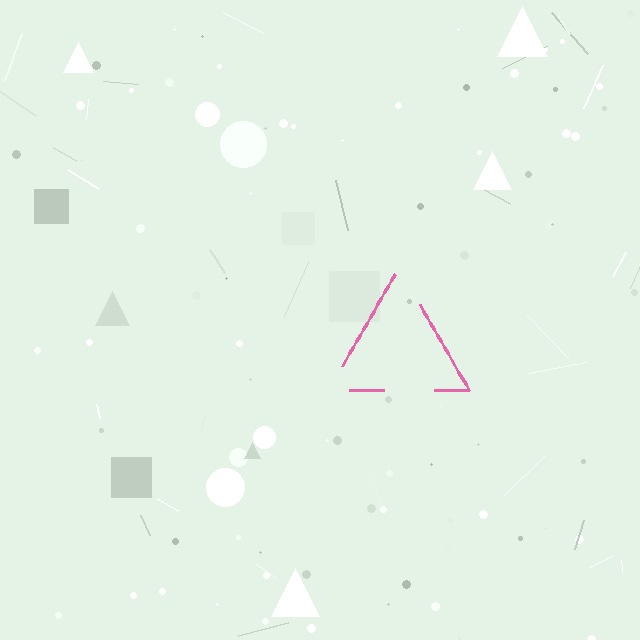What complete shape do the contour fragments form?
The contour fragments form a triangle.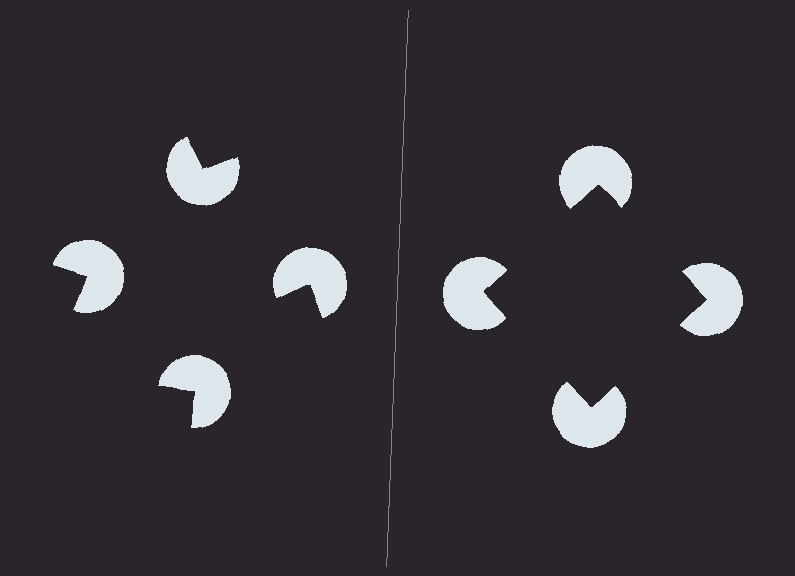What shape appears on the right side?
An illusory square.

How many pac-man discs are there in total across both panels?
8 — 4 on each side.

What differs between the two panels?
The pac-man discs are positioned identically on both sides; only the wedge orientations differ. On the right they align to a square; on the left they are misaligned.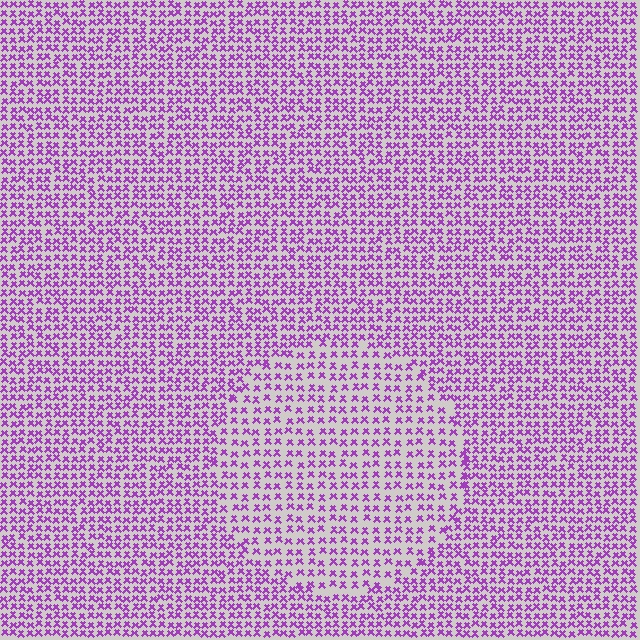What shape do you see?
I see a circle.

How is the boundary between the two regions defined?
The boundary is defined by a change in element density (approximately 1.6x ratio). All elements are the same color, size, and shape.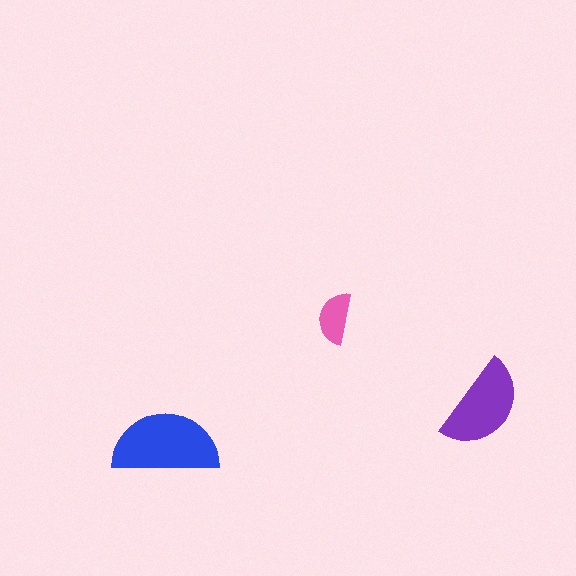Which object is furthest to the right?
The purple semicircle is rightmost.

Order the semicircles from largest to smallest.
the blue one, the purple one, the pink one.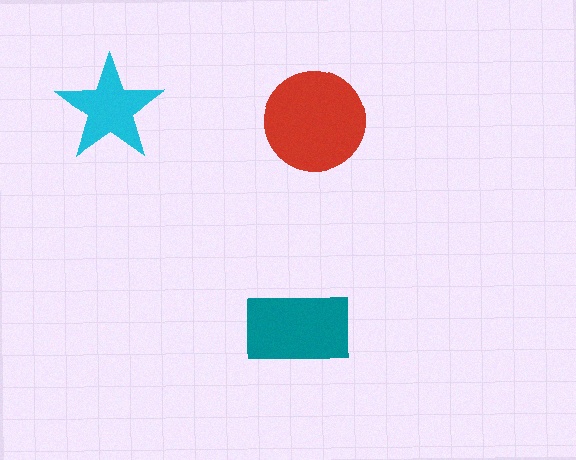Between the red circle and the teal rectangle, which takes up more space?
The red circle.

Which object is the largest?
The red circle.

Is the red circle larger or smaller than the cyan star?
Larger.